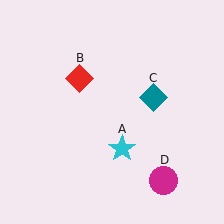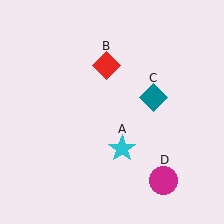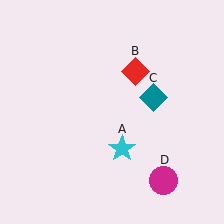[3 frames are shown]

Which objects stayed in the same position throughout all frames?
Cyan star (object A) and teal diamond (object C) and magenta circle (object D) remained stationary.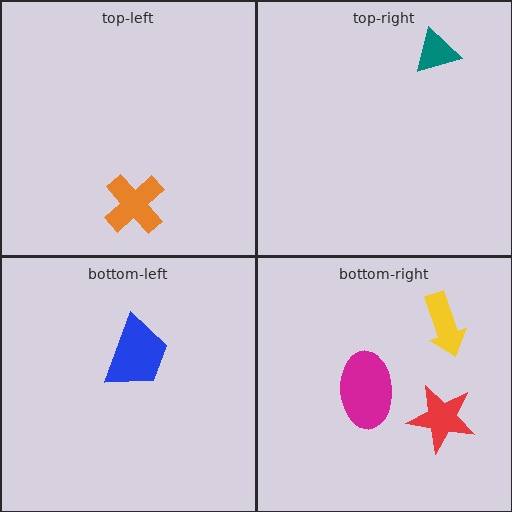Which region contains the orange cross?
The top-left region.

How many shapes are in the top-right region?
1.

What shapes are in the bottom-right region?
The red star, the yellow arrow, the magenta ellipse.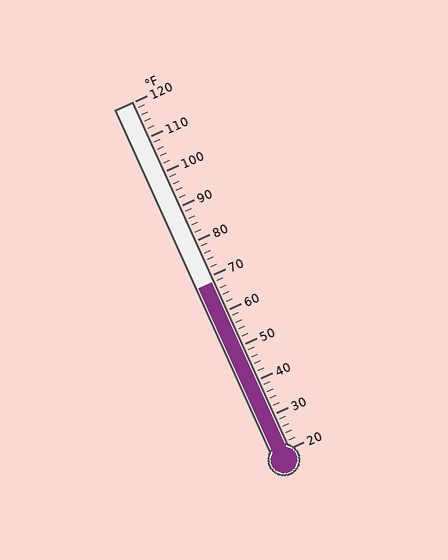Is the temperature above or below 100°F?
The temperature is below 100°F.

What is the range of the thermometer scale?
The thermometer scale ranges from 20°F to 120°F.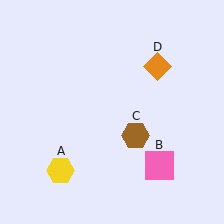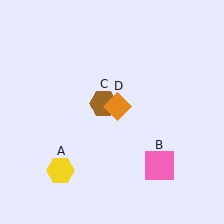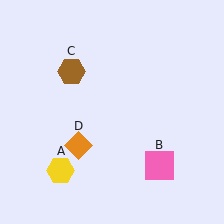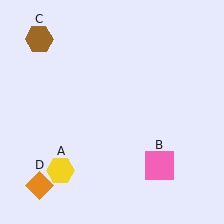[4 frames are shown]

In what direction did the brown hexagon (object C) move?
The brown hexagon (object C) moved up and to the left.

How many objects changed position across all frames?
2 objects changed position: brown hexagon (object C), orange diamond (object D).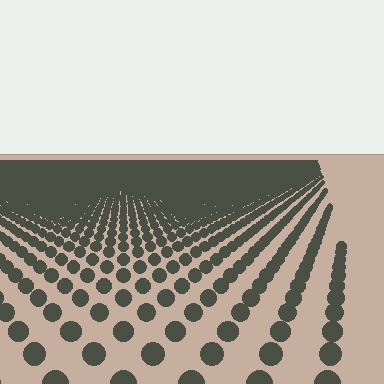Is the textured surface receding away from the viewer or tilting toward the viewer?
The surface is receding away from the viewer. Texture elements get smaller and denser toward the top.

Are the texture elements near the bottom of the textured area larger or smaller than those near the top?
Larger. Near the bottom, elements are closer to the viewer and appear at a bigger on-screen size.